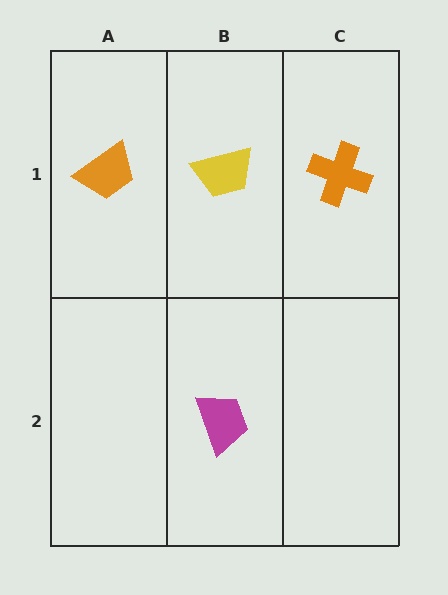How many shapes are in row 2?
1 shape.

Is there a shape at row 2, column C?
No, that cell is empty.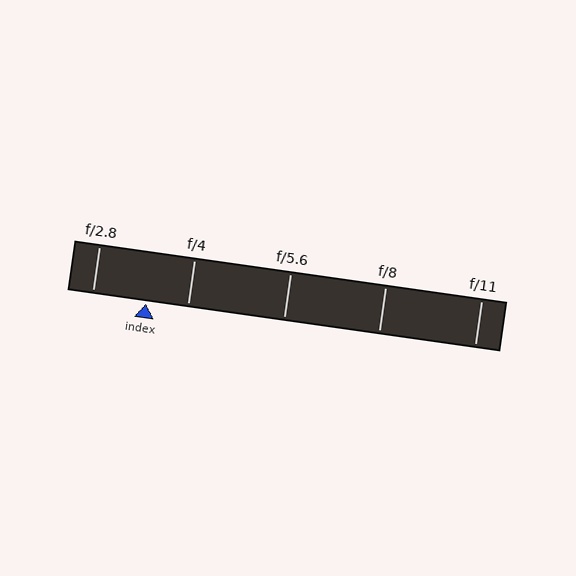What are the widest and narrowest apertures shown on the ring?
The widest aperture shown is f/2.8 and the narrowest is f/11.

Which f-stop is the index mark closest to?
The index mark is closest to f/4.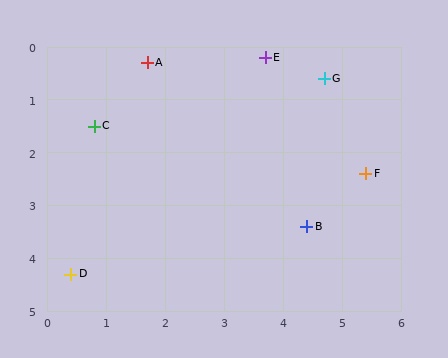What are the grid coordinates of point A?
Point A is at approximately (1.7, 0.3).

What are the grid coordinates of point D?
Point D is at approximately (0.4, 4.3).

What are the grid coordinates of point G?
Point G is at approximately (4.7, 0.6).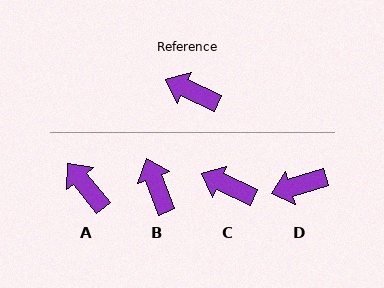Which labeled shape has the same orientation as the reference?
C.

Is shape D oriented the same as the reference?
No, it is off by about 41 degrees.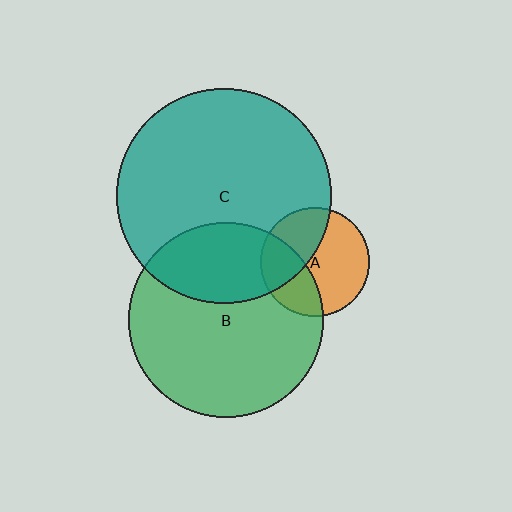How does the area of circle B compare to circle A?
Approximately 3.2 times.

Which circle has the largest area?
Circle C (teal).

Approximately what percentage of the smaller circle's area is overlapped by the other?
Approximately 35%.